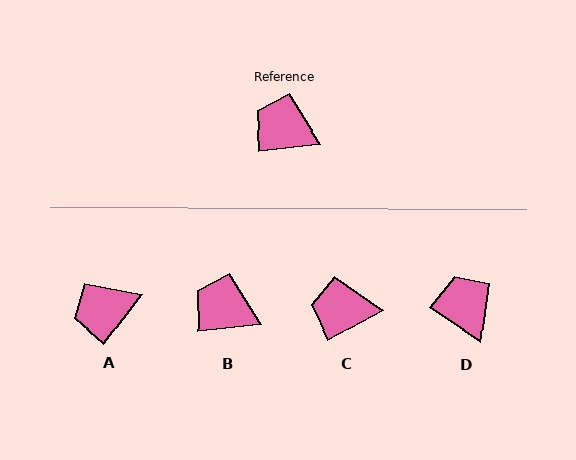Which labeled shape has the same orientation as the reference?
B.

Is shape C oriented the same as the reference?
No, it is off by about 22 degrees.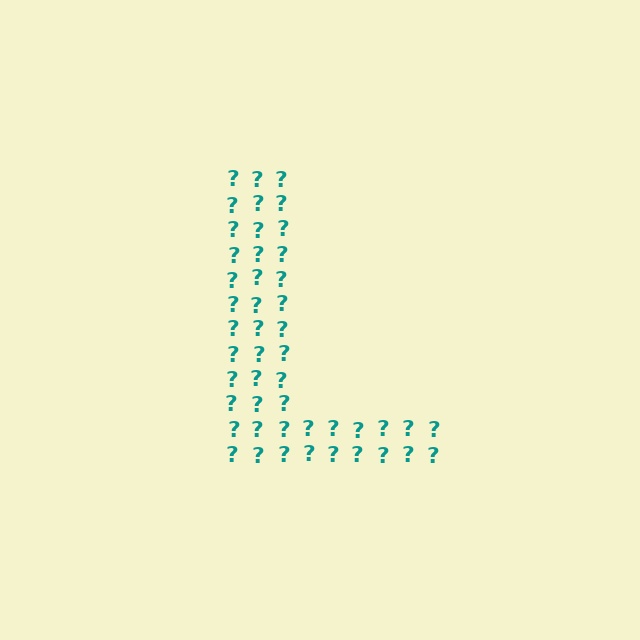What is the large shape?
The large shape is the letter L.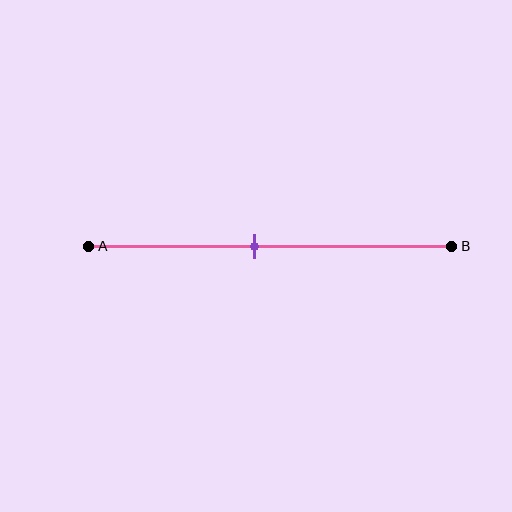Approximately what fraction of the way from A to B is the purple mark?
The purple mark is approximately 45% of the way from A to B.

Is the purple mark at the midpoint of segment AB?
No, the mark is at about 45% from A, not at the 50% midpoint.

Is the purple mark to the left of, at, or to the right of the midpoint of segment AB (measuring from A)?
The purple mark is to the left of the midpoint of segment AB.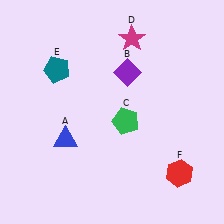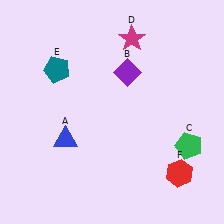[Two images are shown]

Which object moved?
The green pentagon (C) moved right.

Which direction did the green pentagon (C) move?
The green pentagon (C) moved right.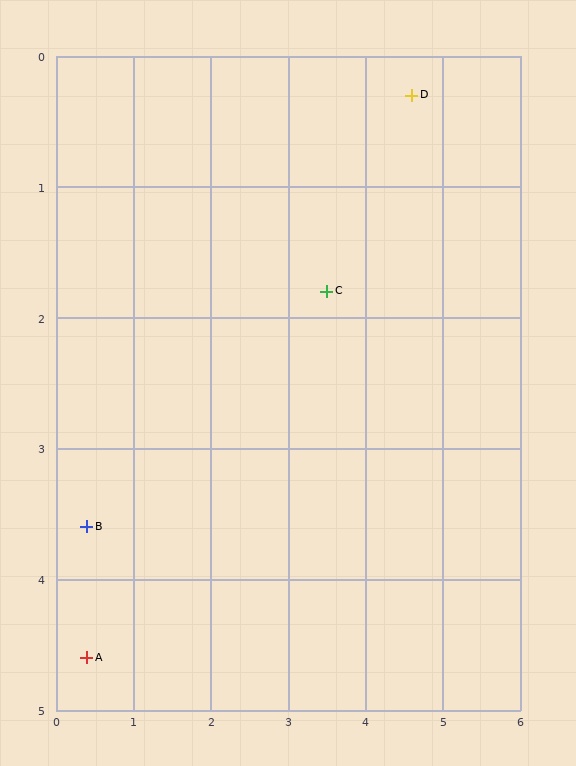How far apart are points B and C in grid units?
Points B and C are about 3.6 grid units apart.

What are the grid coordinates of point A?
Point A is at approximately (0.4, 4.6).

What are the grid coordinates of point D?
Point D is at approximately (4.6, 0.3).